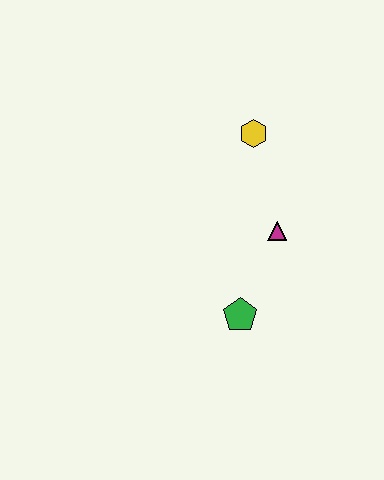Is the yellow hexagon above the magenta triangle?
Yes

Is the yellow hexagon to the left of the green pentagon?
No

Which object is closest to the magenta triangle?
The green pentagon is closest to the magenta triangle.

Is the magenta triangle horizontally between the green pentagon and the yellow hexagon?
No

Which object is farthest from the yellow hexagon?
The green pentagon is farthest from the yellow hexagon.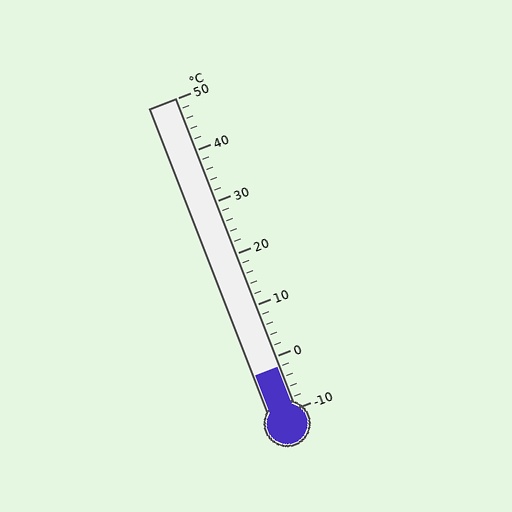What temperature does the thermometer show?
The thermometer shows approximately -2°C.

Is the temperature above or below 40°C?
The temperature is below 40°C.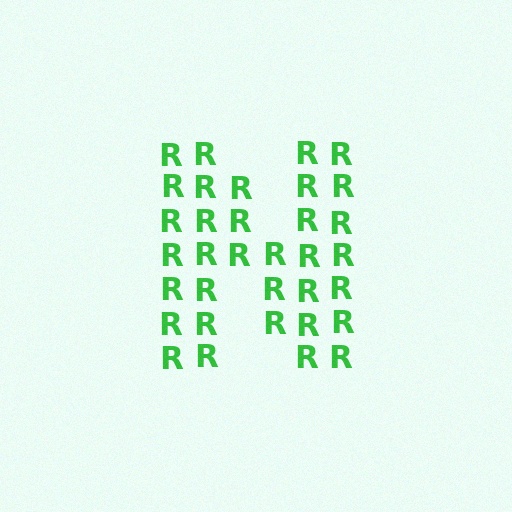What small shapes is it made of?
It is made of small letter R's.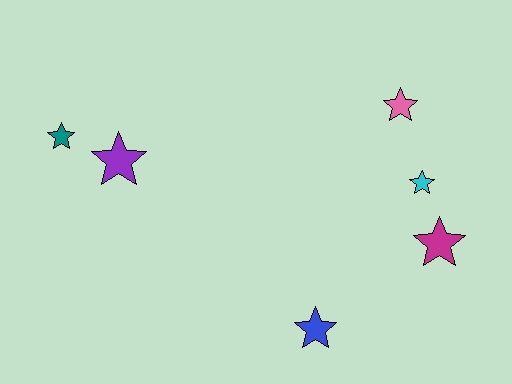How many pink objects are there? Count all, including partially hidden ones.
There is 1 pink object.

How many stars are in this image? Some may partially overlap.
There are 6 stars.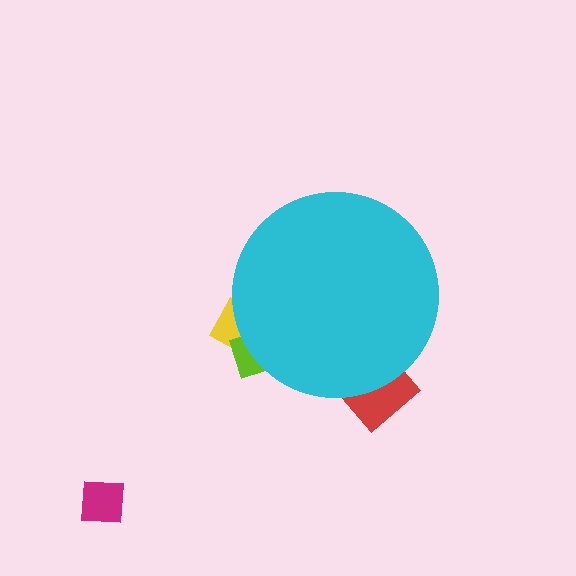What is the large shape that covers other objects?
A cyan circle.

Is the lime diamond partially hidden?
Yes, the lime diamond is partially hidden behind the cyan circle.